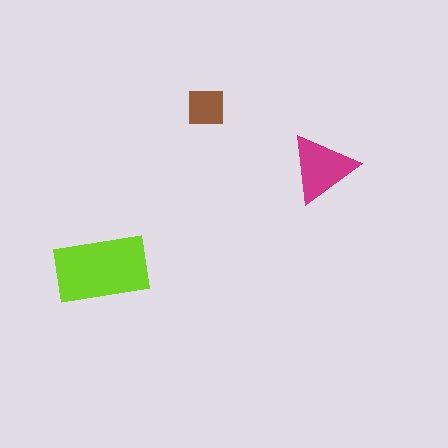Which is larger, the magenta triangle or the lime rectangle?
The lime rectangle.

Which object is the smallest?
The brown square.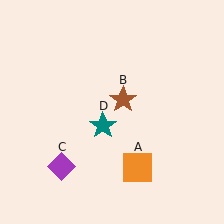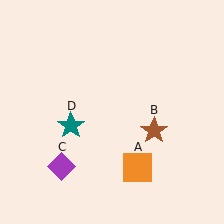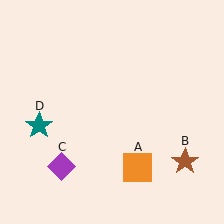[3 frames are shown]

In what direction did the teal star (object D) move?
The teal star (object D) moved left.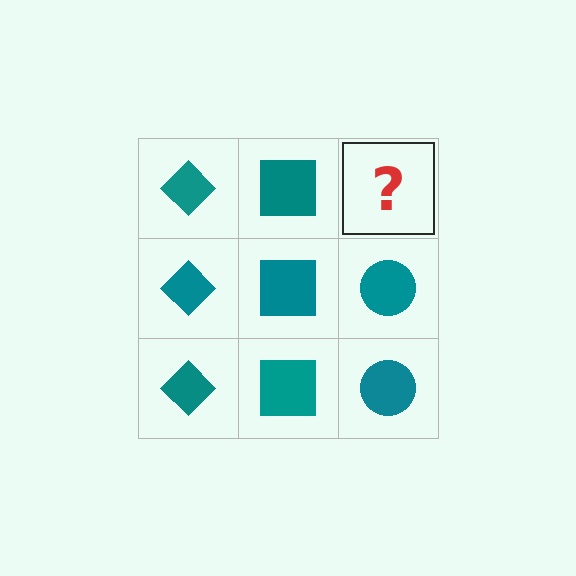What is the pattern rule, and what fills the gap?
The rule is that each column has a consistent shape. The gap should be filled with a teal circle.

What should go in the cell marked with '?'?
The missing cell should contain a teal circle.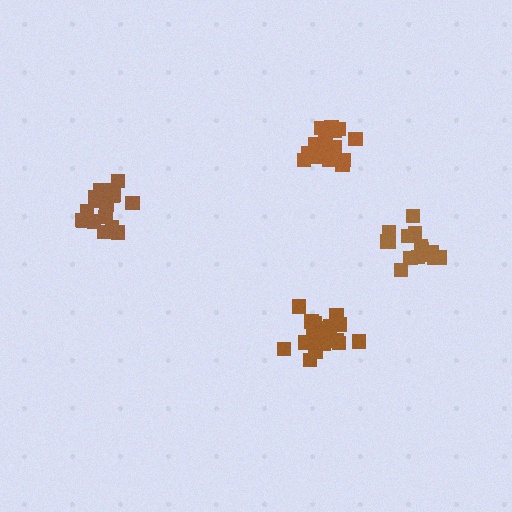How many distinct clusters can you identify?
There are 4 distinct clusters.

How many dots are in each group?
Group 1: 21 dots, Group 2: 15 dots, Group 3: 21 dots, Group 4: 20 dots (77 total).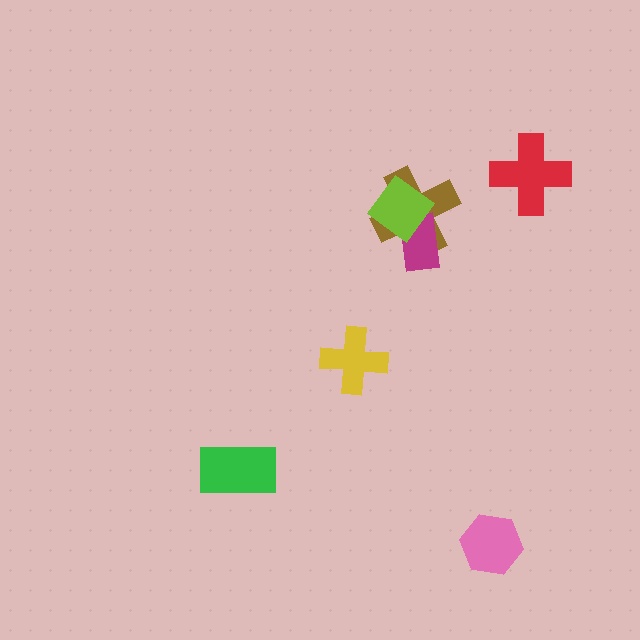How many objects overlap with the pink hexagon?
0 objects overlap with the pink hexagon.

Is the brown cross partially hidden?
Yes, it is partially covered by another shape.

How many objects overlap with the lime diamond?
2 objects overlap with the lime diamond.